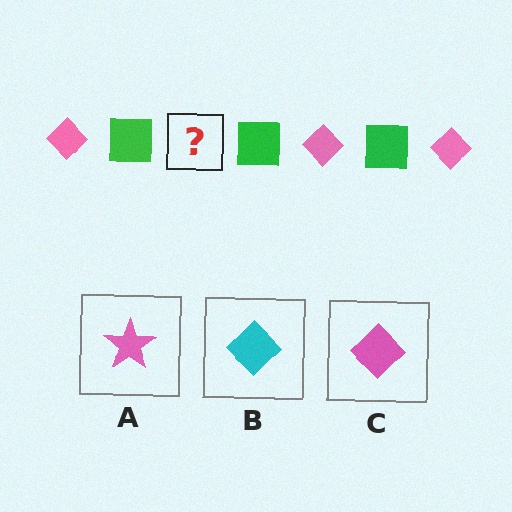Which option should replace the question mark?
Option C.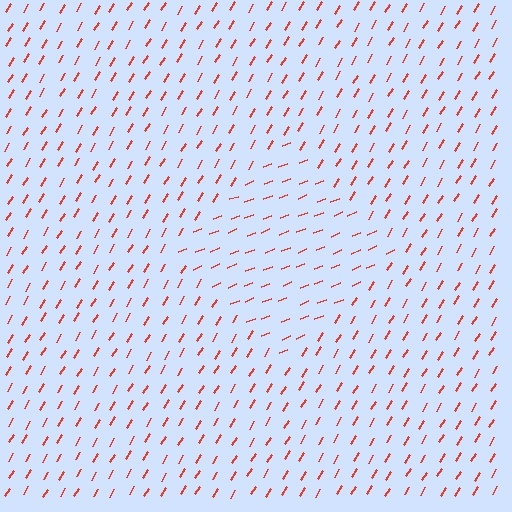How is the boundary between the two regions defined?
The boundary is defined purely by a change in line orientation (approximately 38 degrees difference). All lines are the same color and thickness.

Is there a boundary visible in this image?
Yes, there is a texture boundary formed by a change in line orientation.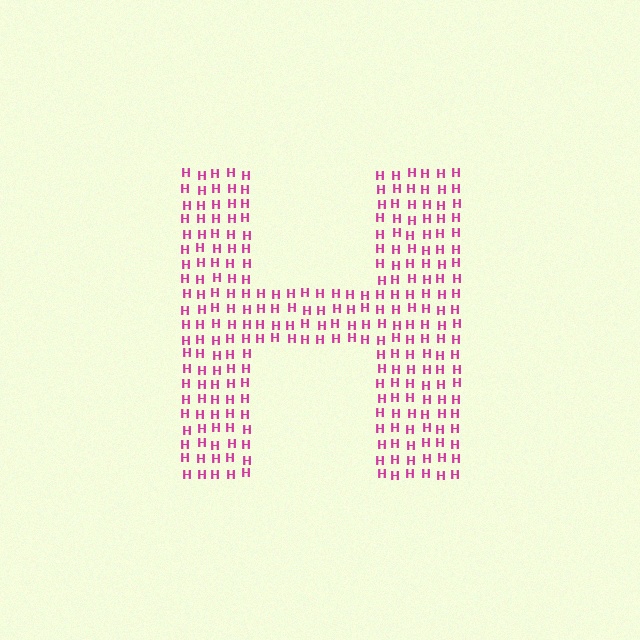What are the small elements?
The small elements are letter H's.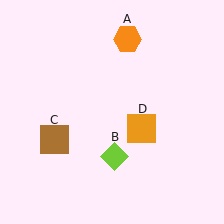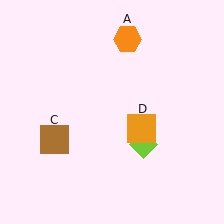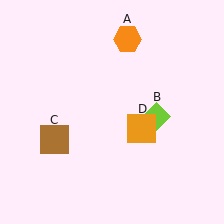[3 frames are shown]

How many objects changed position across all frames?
1 object changed position: lime diamond (object B).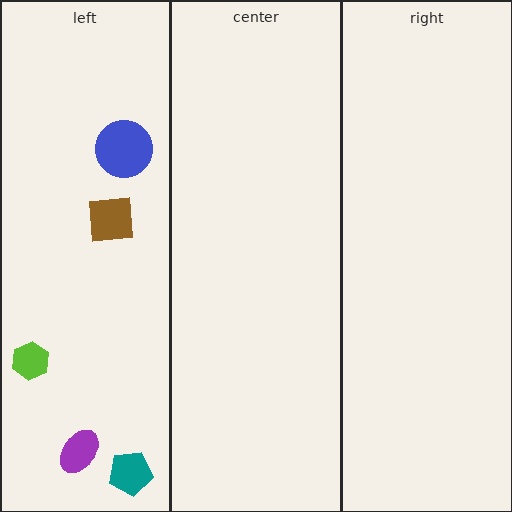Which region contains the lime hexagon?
The left region.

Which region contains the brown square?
The left region.